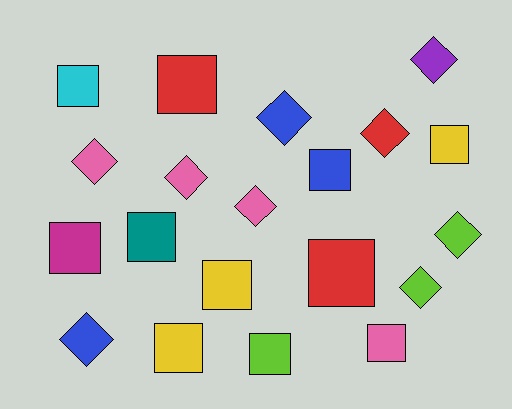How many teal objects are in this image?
There is 1 teal object.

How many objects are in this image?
There are 20 objects.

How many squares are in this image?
There are 11 squares.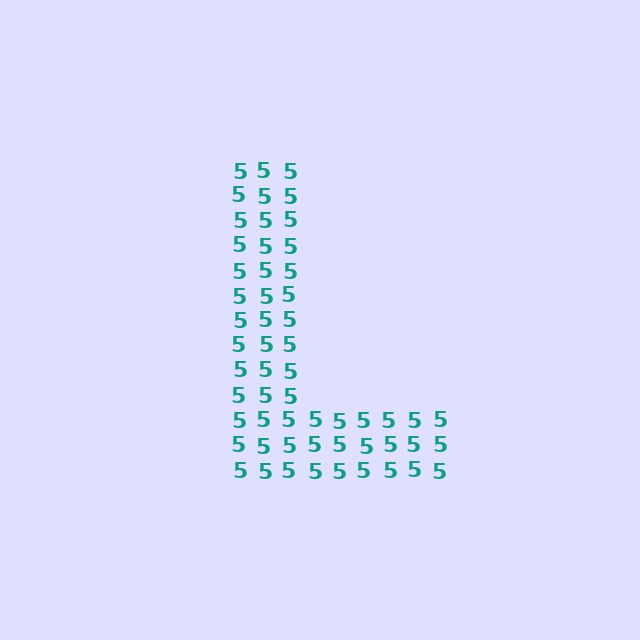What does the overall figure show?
The overall figure shows the letter L.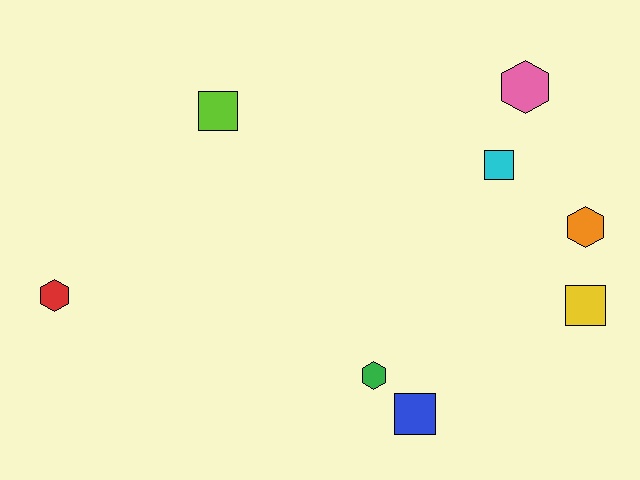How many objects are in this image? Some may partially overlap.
There are 8 objects.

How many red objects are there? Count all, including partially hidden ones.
There is 1 red object.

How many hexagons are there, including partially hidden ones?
There are 4 hexagons.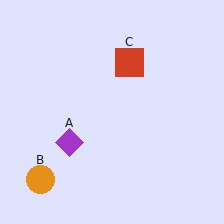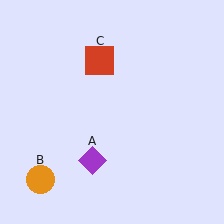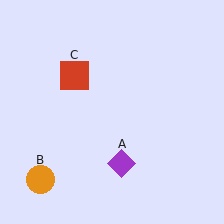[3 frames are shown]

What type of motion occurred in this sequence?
The purple diamond (object A), red square (object C) rotated counterclockwise around the center of the scene.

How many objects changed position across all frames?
2 objects changed position: purple diamond (object A), red square (object C).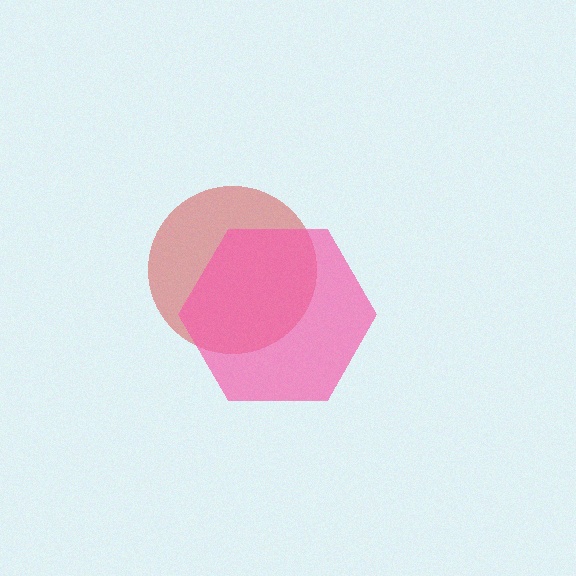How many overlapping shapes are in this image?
There are 2 overlapping shapes in the image.